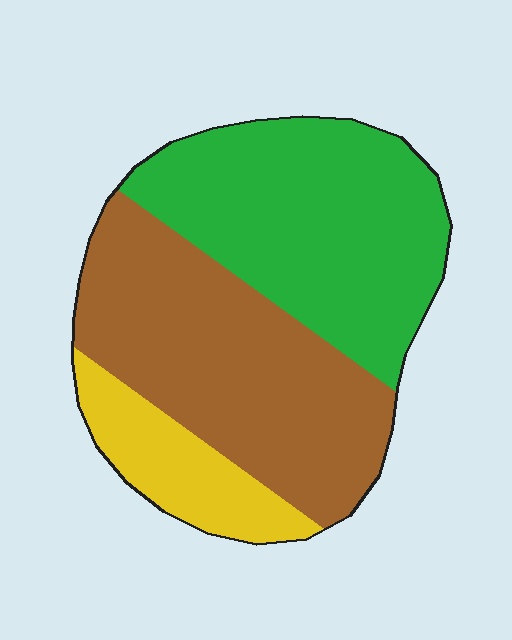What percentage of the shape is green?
Green covers roughly 40% of the shape.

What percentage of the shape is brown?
Brown covers about 45% of the shape.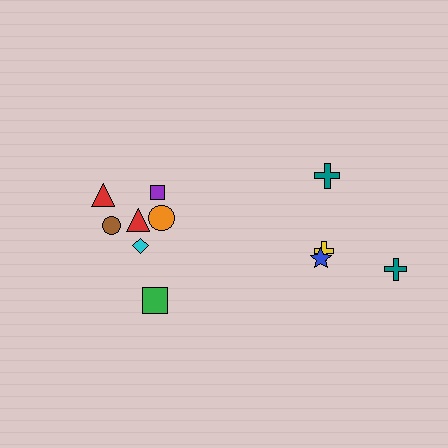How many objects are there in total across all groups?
There are 11 objects.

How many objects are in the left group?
There are 7 objects.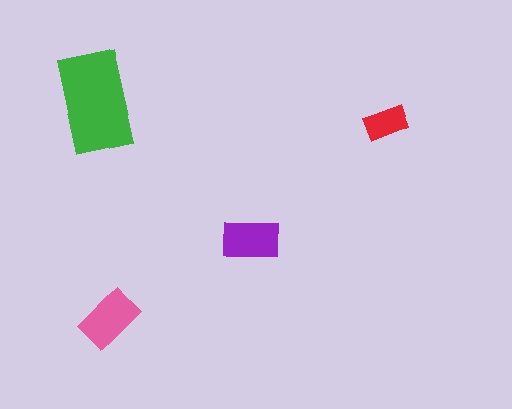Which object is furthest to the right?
The red rectangle is rightmost.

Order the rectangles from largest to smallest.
the green one, the pink one, the purple one, the red one.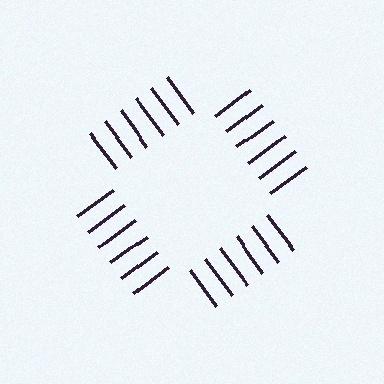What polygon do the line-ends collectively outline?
An illusory square — the line segments terminate on its edges but no continuous stroke is drawn.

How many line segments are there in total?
24 — 6 along each of the 4 edges.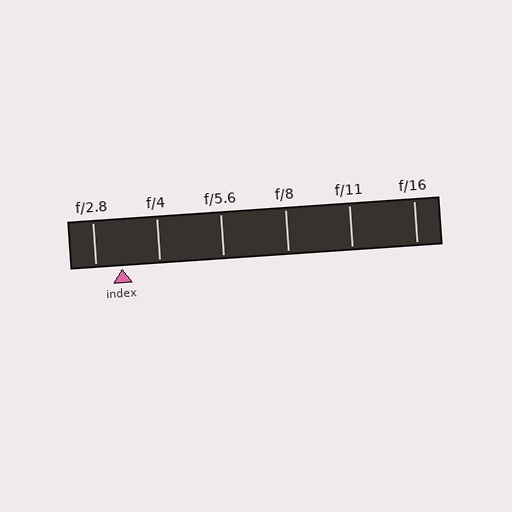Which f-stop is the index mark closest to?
The index mark is closest to f/2.8.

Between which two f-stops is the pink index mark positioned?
The index mark is between f/2.8 and f/4.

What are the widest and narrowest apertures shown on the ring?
The widest aperture shown is f/2.8 and the narrowest is f/16.